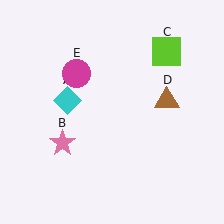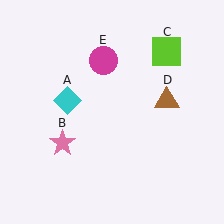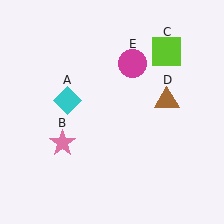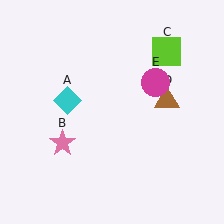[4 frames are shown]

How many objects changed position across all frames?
1 object changed position: magenta circle (object E).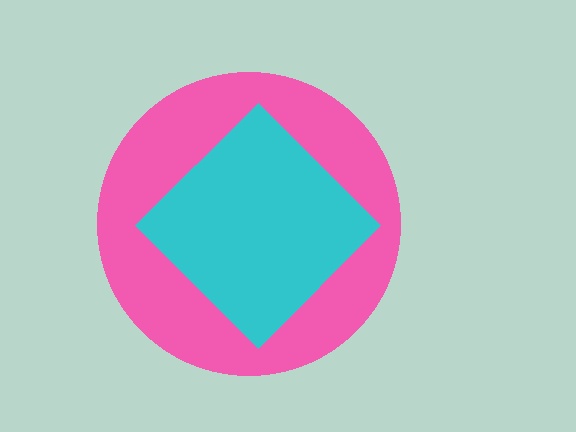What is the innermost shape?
The cyan diamond.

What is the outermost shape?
The pink circle.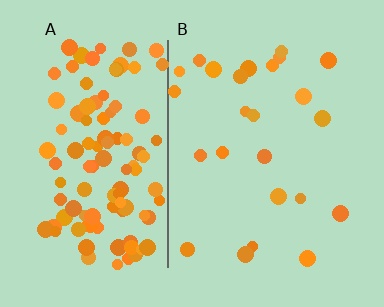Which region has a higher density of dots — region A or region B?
A (the left).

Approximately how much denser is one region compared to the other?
Approximately 4.6× — region A over region B.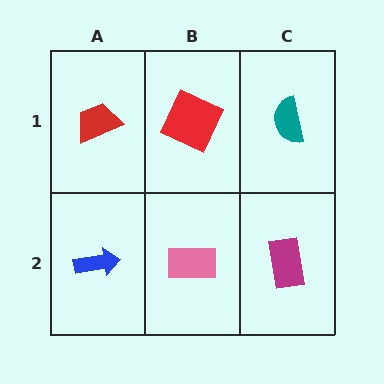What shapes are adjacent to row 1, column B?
A pink rectangle (row 2, column B), a red trapezoid (row 1, column A), a teal semicircle (row 1, column C).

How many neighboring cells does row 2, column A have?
2.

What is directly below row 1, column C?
A magenta rectangle.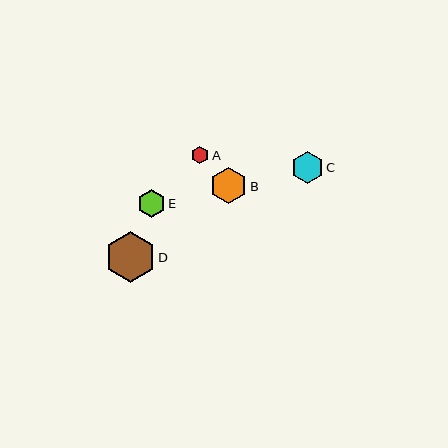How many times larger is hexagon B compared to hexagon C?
Hexagon B is approximately 1.2 times the size of hexagon C.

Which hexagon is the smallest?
Hexagon A is the smallest with a size of approximately 17 pixels.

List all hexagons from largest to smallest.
From largest to smallest: D, B, C, E, A.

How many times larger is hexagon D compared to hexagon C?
Hexagon D is approximately 1.6 times the size of hexagon C.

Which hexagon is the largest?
Hexagon D is the largest with a size of approximately 51 pixels.